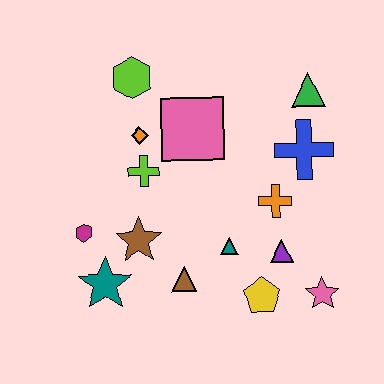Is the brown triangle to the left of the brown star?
No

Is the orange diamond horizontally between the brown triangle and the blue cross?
No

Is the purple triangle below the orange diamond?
Yes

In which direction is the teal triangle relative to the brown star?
The teal triangle is to the right of the brown star.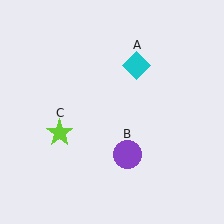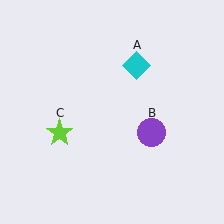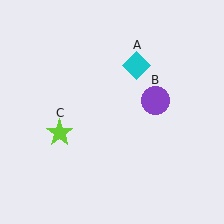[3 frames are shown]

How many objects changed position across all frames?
1 object changed position: purple circle (object B).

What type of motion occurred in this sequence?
The purple circle (object B) rotated counterclockwise around the center of the scene.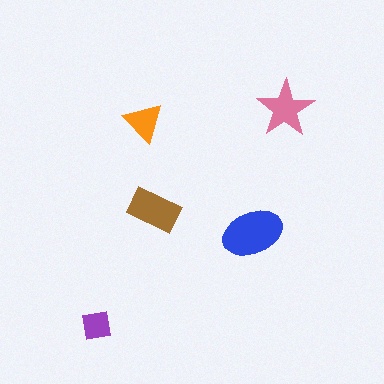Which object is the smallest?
The purple square.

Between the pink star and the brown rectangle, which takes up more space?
The brown rectangle.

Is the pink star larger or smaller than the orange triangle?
Larger.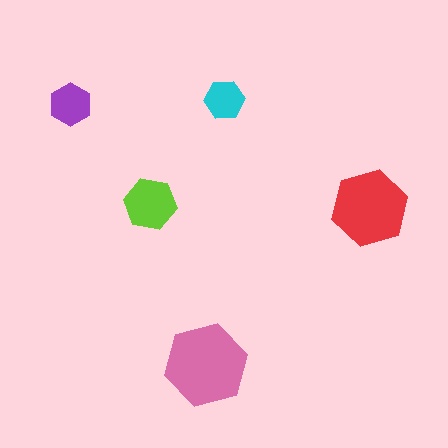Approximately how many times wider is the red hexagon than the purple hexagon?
About 2 times wider.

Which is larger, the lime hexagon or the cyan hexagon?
The lime one.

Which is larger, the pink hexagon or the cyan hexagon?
The pink one.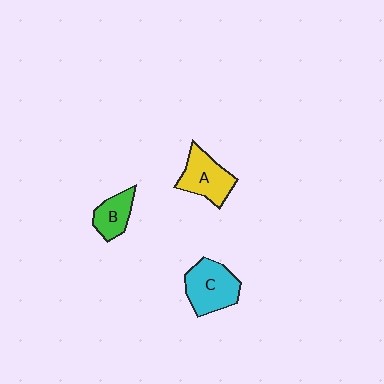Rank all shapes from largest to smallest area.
From largest to smallest: C (cyan), A (yellow), B (green).